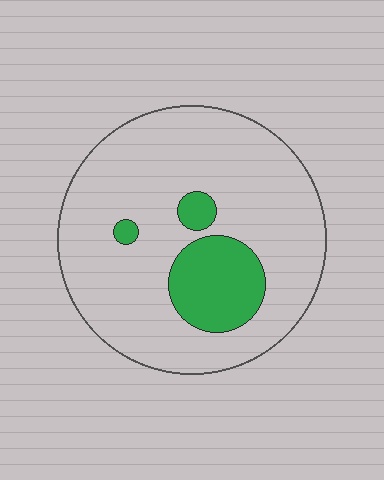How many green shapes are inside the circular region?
3.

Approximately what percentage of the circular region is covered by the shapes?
Approximately 15%.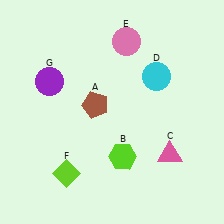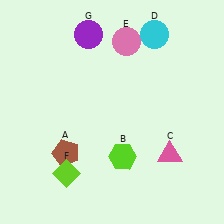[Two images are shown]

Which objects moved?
The objects that moved are: the brown pentagon (A), the cyan circle (D), the purple circle (G).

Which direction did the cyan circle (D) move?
The cyan circle (D) moved up.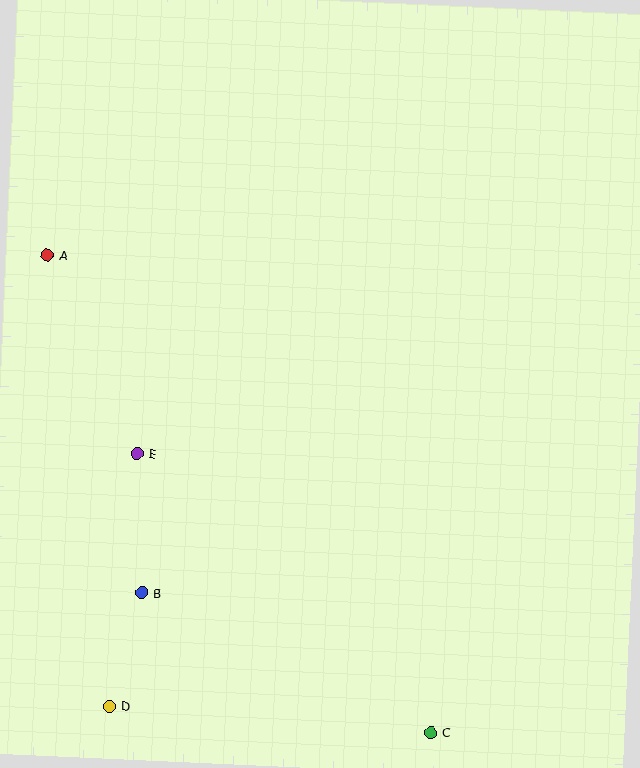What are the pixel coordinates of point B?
Point B is at (142, 593).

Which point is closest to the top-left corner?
Point A is closest to the top-left corner.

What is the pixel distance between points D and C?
The distance between D and C is 322 pixels.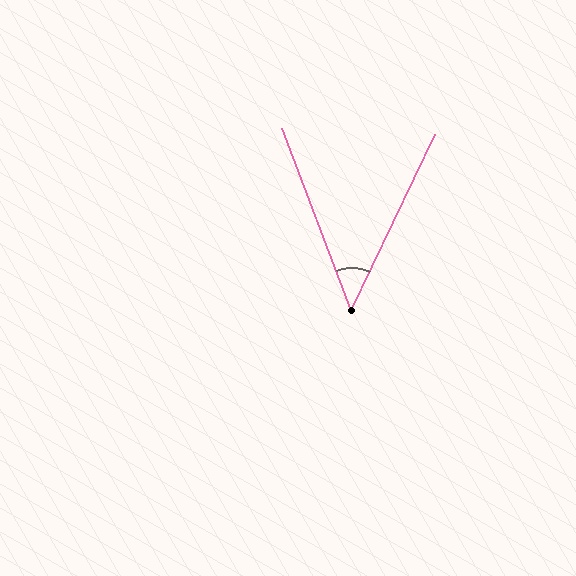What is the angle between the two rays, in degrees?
Approximately 46 degrees.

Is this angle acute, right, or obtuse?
It is acute.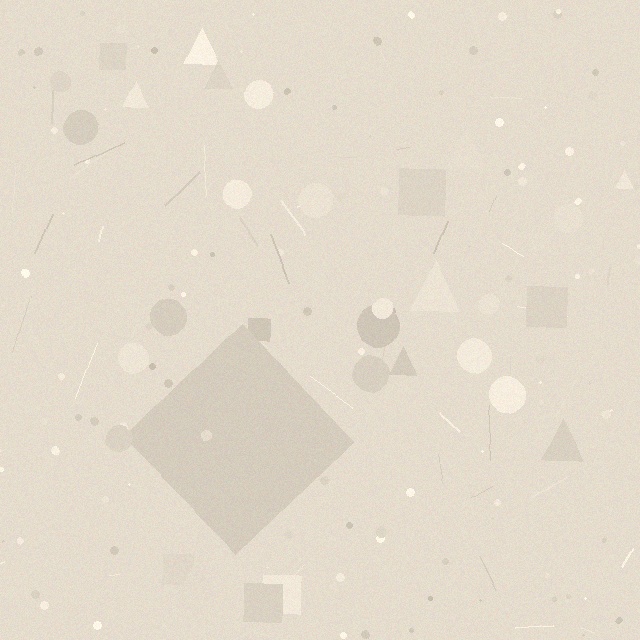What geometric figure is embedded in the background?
A diamond is embedded in the background.